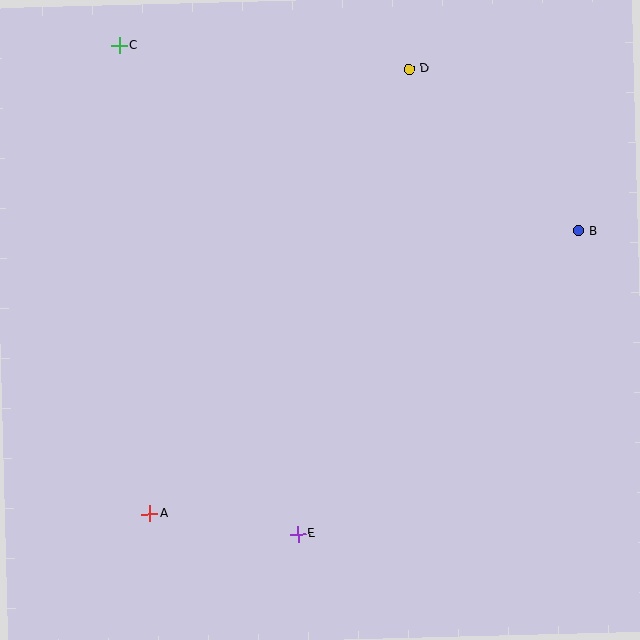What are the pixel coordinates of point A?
Point A is at (149, 514).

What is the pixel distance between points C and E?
The distance between C and E is 520 pixels.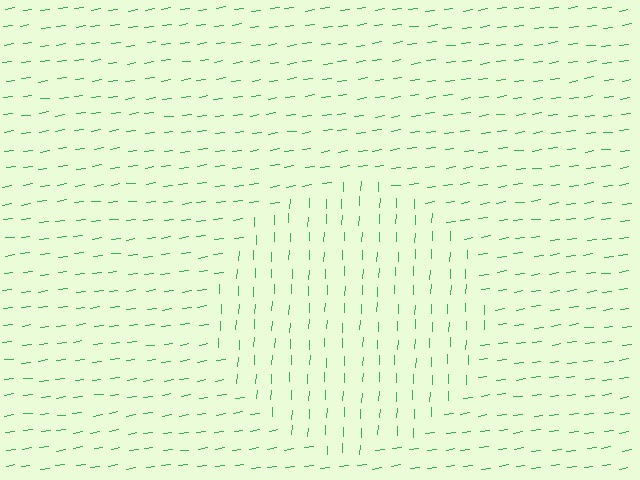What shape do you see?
I see a circle.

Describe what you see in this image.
The image is filled with small green line segments. A circle region in the image has lines oriented differently from the surrounding lines, creating a visible texture boundary.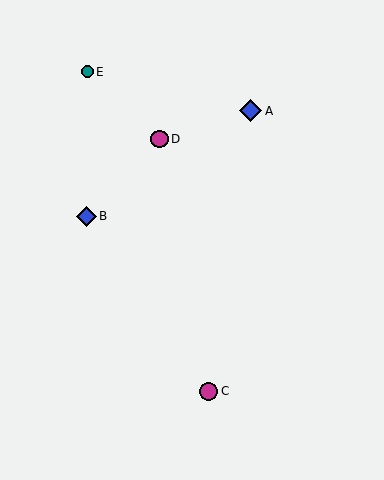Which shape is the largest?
The blue diamond (labeled A) is the largest.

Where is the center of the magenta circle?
The center of the magenta circle is at (160, 139).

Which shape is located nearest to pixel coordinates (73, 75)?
The teal circle (labeled E) at (87, 72) is nearest to that location.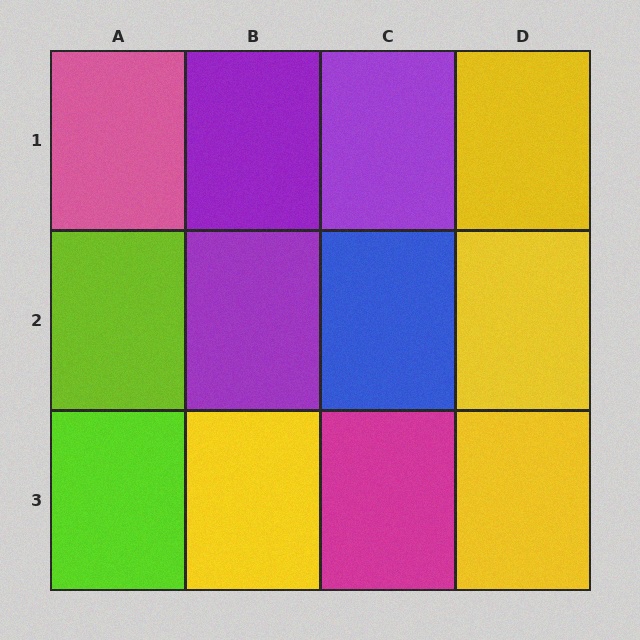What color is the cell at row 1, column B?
Purple.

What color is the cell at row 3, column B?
Yellow.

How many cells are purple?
3 cells are purple.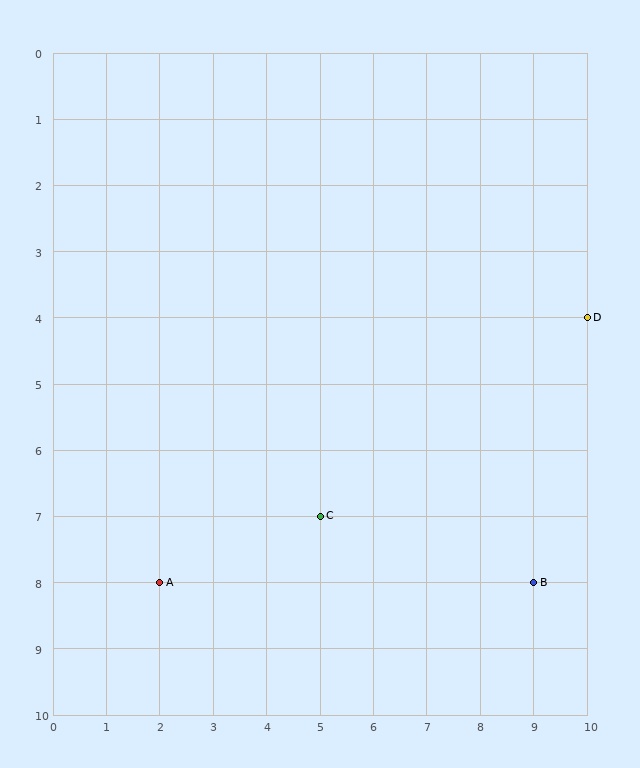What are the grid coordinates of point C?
Point C is at grid coordinates (5, 7).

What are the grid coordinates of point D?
Point D is at grid coordinates (10, 4).